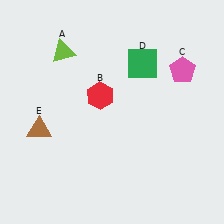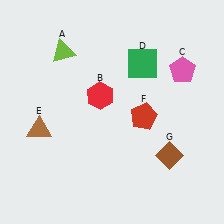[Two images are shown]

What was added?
A red pentagon (F), a brown diamond (G) were added in Image 2.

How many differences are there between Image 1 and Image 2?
There are 2 differences between the two images.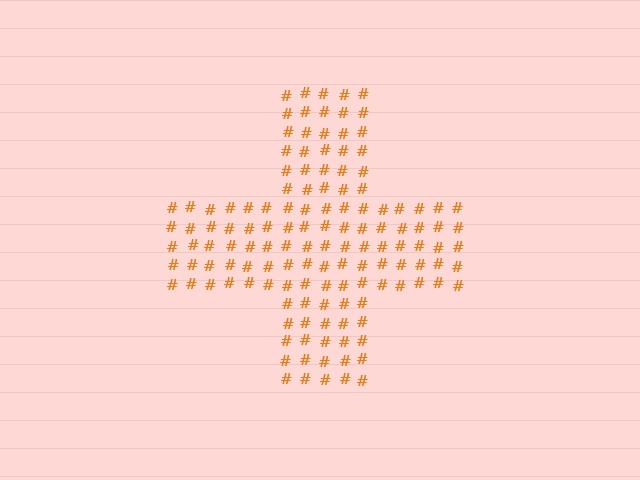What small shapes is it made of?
It is made of small hash symbols.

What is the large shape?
The large shape is a cross.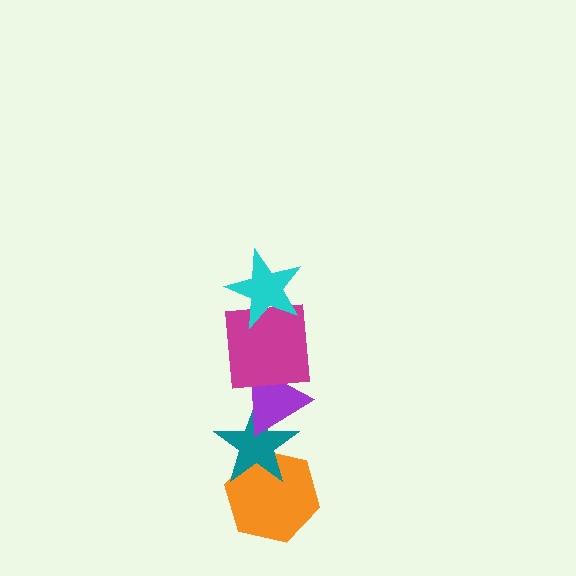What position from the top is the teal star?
The teal star is 4th from the top.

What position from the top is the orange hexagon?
The orange hexagon is 5th from the top.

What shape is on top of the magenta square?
The cyan star is on top of the magenta square.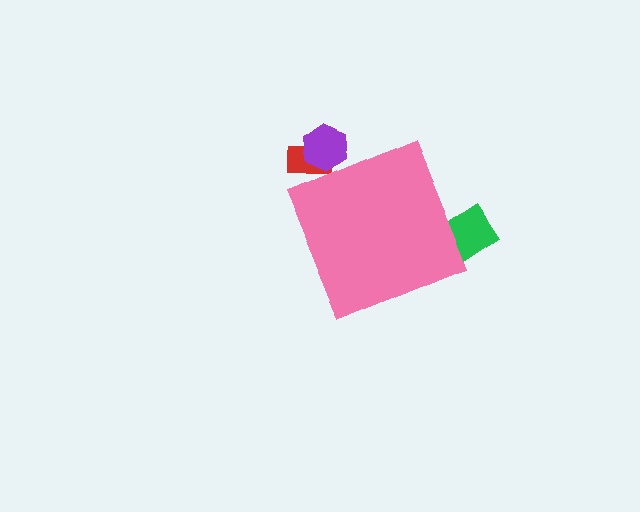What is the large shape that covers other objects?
A pink diamond.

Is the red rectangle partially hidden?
Yes, the red rectangle is partially hidden behind the pink diamond.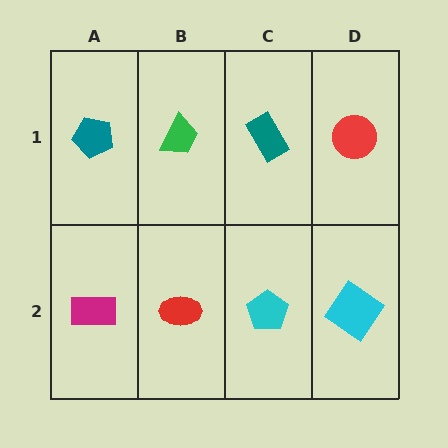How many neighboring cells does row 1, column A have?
2.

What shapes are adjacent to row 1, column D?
A cyan diamond (row 2, column D), a teal rectangle (row 1, column C).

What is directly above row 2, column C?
A teal rectangle.